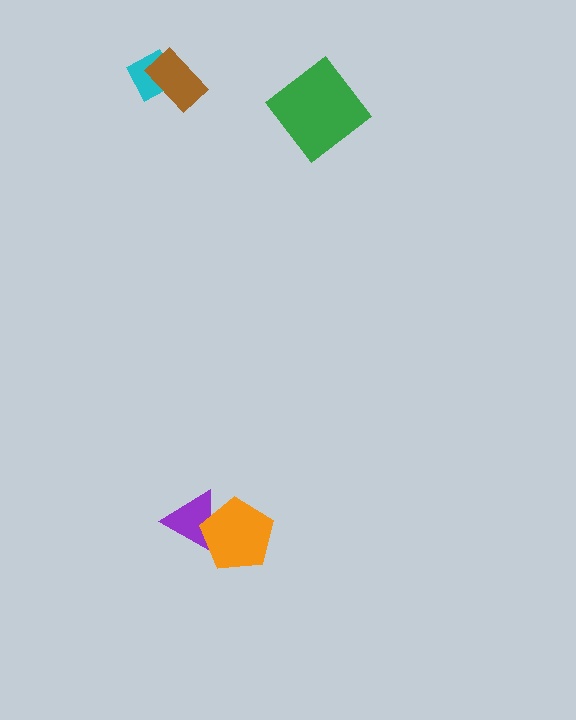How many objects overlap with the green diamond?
0 objects overlap with the green diamond.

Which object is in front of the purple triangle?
The orange pentagon is in front of the purple triangle.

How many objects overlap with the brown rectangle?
1 object overlaps with the brown rectangle.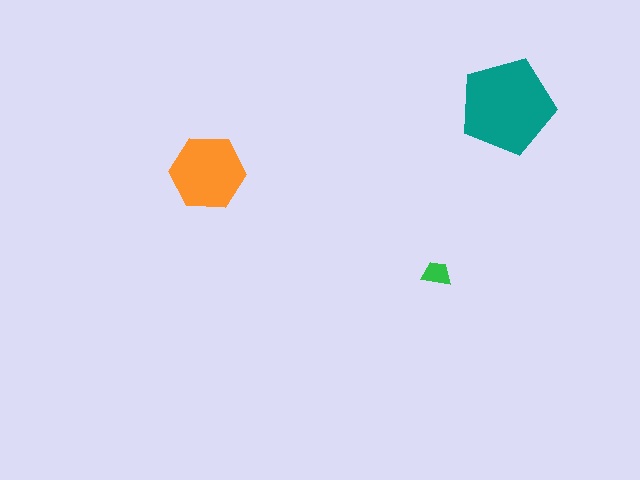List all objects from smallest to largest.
The green trapezoid, the orange hexagon, the teal pentagon.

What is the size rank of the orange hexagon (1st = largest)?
2nd.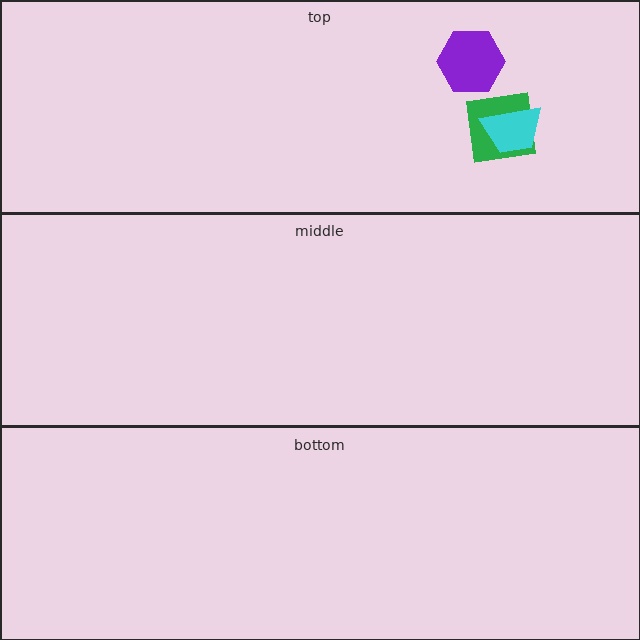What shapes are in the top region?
The green square, the cyan trapezoid, the purple hexagon.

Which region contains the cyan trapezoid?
The top region.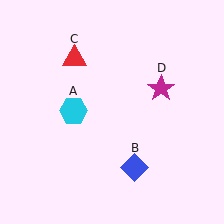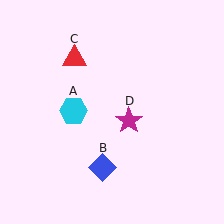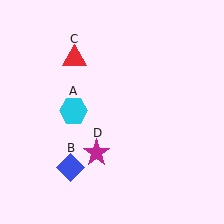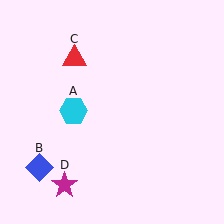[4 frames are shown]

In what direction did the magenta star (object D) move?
The magenta star (object D) moved down and to the left.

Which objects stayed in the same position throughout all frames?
Cyan hexagon (object A) and red triangle (object C) remained stationary.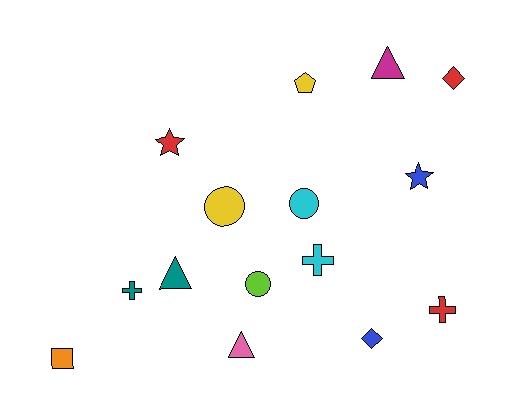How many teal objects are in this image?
There are 2 teal objects.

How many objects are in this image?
There are 15 objects.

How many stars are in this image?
There are 2 stars.